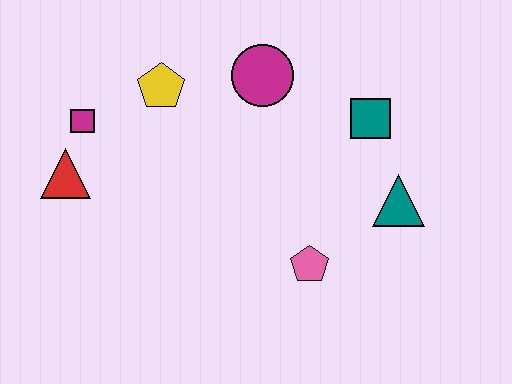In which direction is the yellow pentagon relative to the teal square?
The yellow pentagon is to the left of the teal square.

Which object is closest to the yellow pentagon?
The magenta square is closest to the yellow pentagon.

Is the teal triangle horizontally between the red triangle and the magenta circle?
No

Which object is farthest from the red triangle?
The teal triangle is farthest from the red triangle.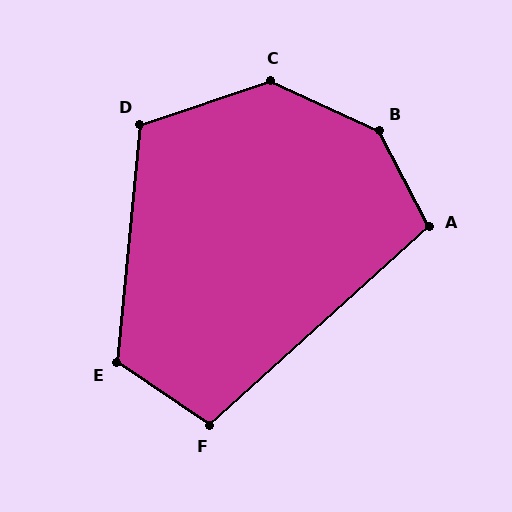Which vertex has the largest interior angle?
B, at approximately 142 degrees.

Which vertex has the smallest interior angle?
F, at approximately 104 degrees.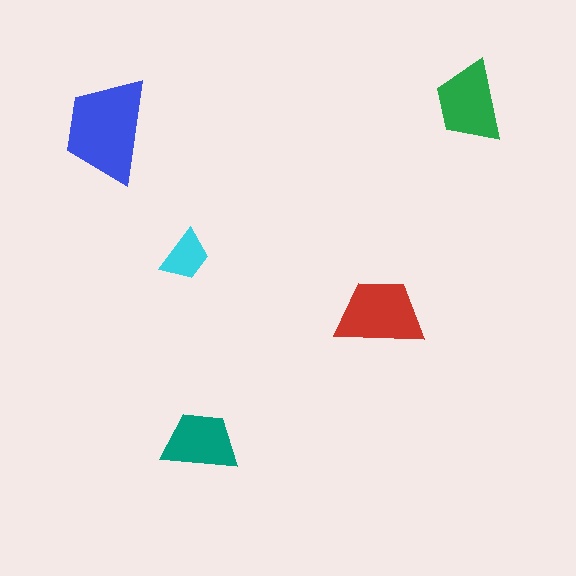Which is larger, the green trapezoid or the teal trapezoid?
The green one.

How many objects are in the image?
There are 5 objects in the image.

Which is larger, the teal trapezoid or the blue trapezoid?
The blue one.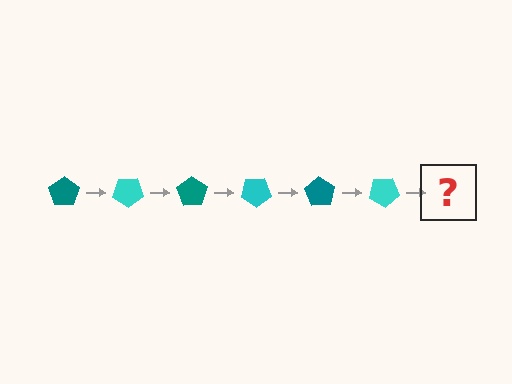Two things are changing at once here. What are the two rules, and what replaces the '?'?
The two rules are that it rotates 35 degrees each step and the color cycles through teal and cyan. The '?' should be a teal pentagon, rotated 210 degrees from the start.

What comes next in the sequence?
The next element should be a teal pentagon, rotated 210 degrees from the start.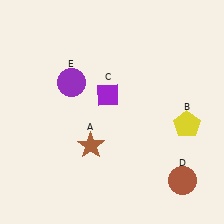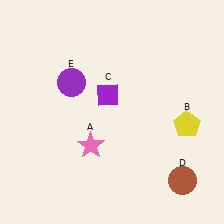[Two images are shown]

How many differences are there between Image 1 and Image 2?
There is 1 difference between the two images.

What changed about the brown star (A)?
In Image 1, A is brown. In Image 2, it changed to pink.